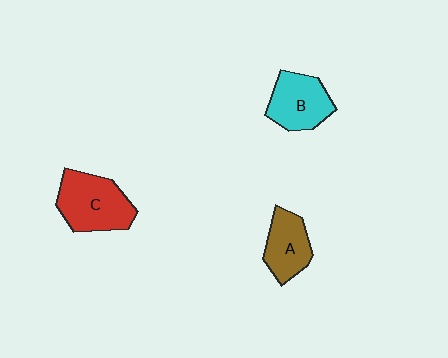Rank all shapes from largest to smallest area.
From largest to smallest: C (red), B (cyan), A (brown).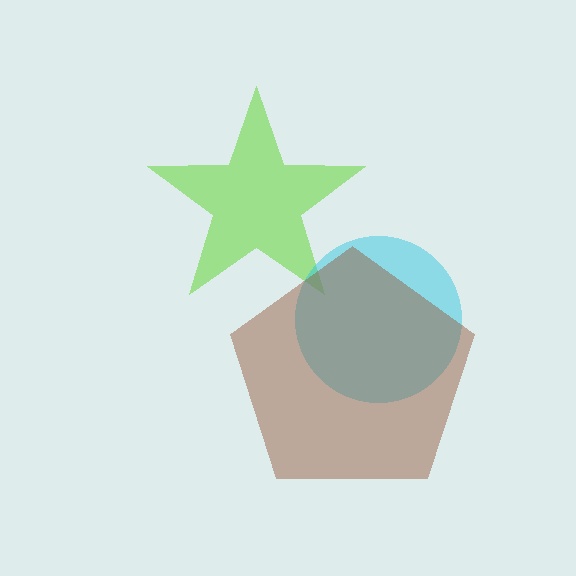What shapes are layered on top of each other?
The layered shapes are: a lime star, a cyan circle, a brown pentagon.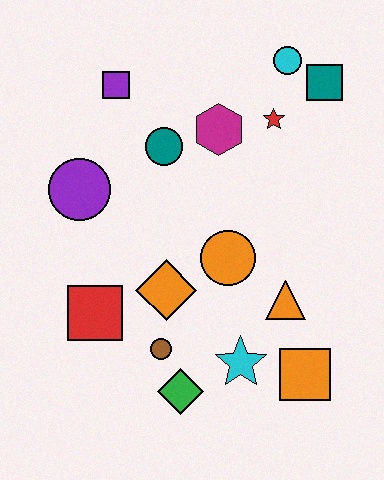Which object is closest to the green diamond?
The brown circle is closest to the green diamond.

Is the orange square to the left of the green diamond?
No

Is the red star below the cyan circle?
Yes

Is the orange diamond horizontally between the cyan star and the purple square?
Yes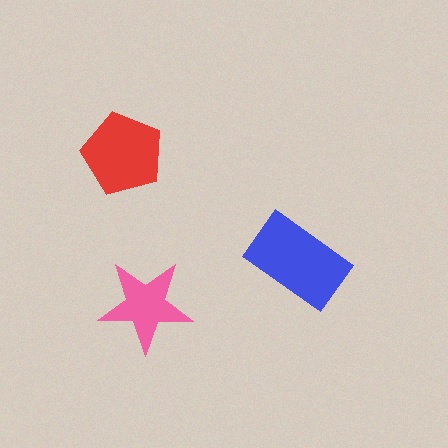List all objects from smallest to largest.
The pink star, the red pentagon, the blue rectangle.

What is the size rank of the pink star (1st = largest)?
3rd.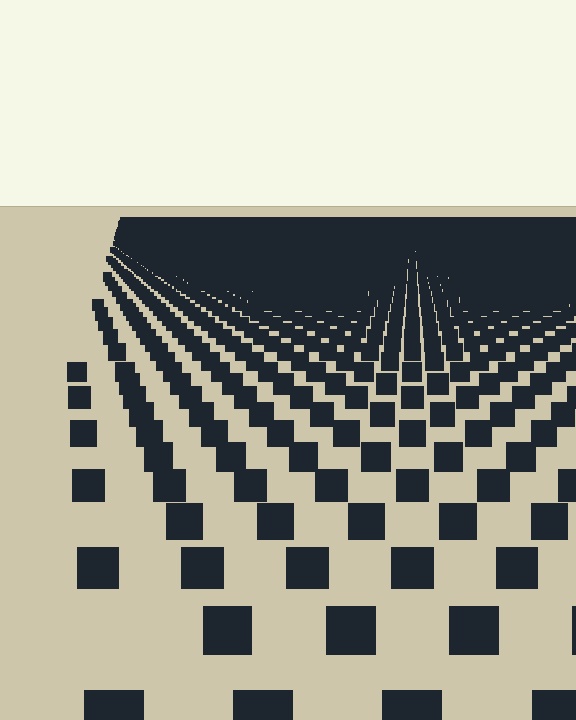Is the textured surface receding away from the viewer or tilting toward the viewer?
The surface is receding away from the viewer. Texture elements get smaller and denser toward the top.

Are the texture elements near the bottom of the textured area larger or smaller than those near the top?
Larger. Near the bottom, elements are closer to the viewer and appear at a bigger on-screen size.